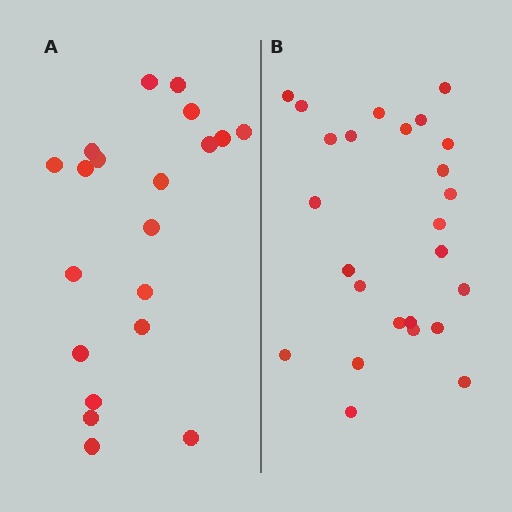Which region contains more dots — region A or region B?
Region B (the right region) has more dots.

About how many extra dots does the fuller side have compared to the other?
Region B has about 5 more dots than region A.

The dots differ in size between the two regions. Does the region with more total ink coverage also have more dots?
No. Region A has more total ink coverage because its dots are larger, but region B actually contains more individual dots. Total area can be misleading — the number of items is what matters here.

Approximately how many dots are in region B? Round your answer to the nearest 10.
About 20 dots. (The exact count is 25, which rounds to 20.)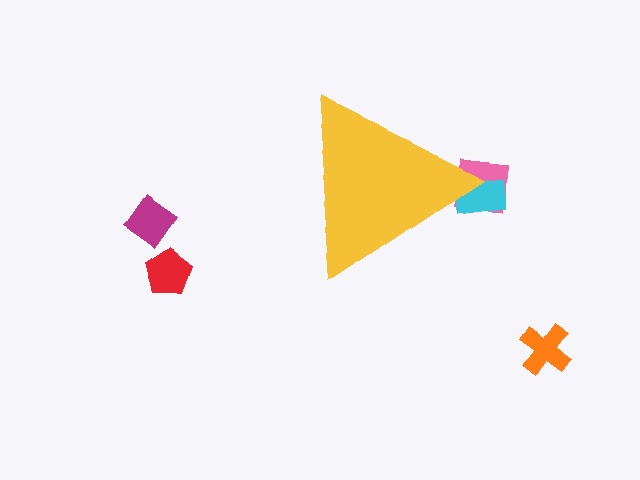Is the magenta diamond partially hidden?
No, the magenta diamond is fully visible.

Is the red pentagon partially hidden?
No, the red pentagon is fully visible.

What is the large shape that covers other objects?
A yellow triangle.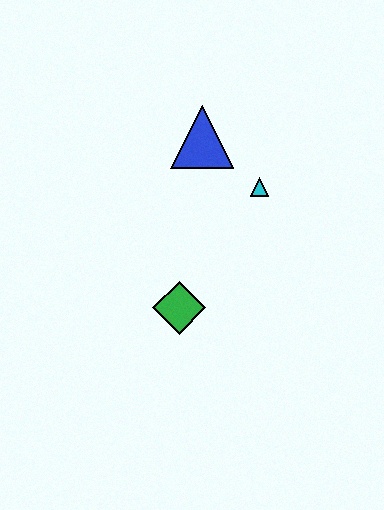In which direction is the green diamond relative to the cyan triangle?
The green diamond is below the cyan triangle.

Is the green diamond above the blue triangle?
No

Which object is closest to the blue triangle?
The cyan triangle is closest to the blue triangle.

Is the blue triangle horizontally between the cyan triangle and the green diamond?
Yes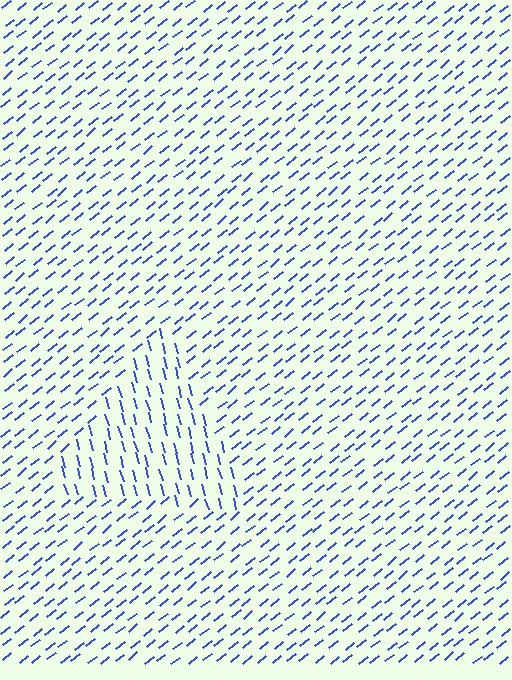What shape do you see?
I see a triangle.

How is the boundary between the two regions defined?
The boundary is defined purely by a change in line orientation (approximately 67 degrees difference). All lines are the same color and thickness.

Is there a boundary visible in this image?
Yes, there is a texture boundary formed by a change in line orientation.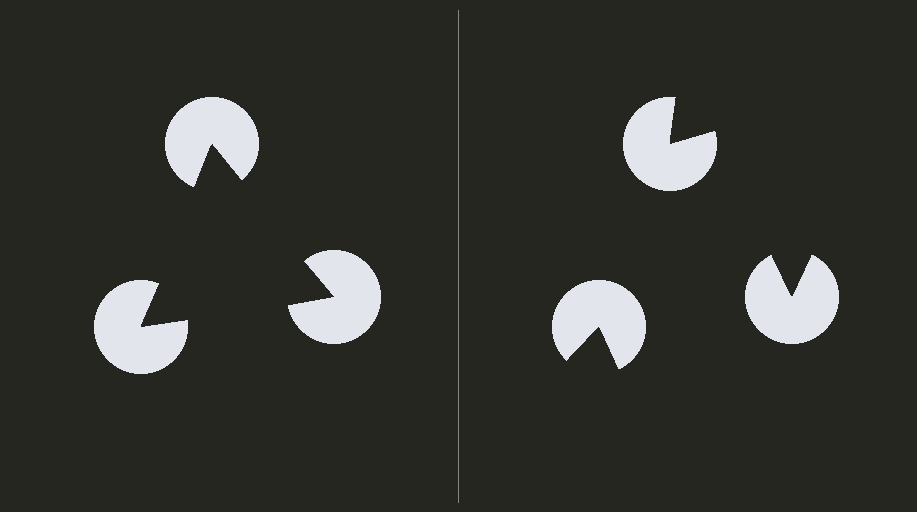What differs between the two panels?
The pac-man discs are positioned identically on both sides; only the wedge orientations differ. On the left they align to a triangle; on the right they are misaligned.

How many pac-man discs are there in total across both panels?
6 — 3 on each side.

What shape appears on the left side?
An illusory triangle.